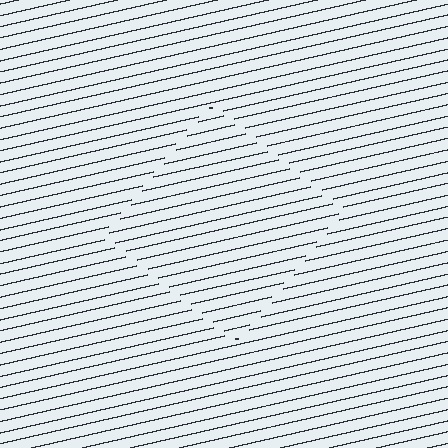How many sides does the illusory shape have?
4 sides — the line-ends trace a square.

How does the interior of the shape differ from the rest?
The interior of the shape contains the same grating, shifted by half a period — the contour is defined by the phase discontinuity where line-ends from the inner and outer gratings abut.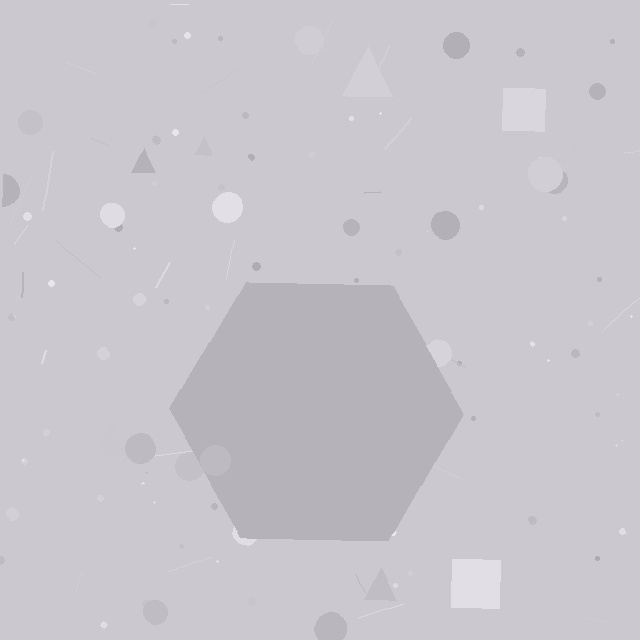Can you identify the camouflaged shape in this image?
The camouflaged shape is a hexagon.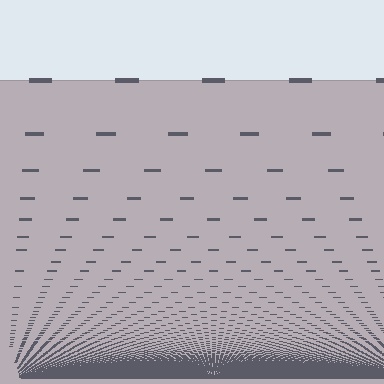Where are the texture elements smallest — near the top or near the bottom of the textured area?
Near the bottom.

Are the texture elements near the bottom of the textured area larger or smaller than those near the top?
Smaller. The gradient is inverted — elements near the bottom are smaller and denser.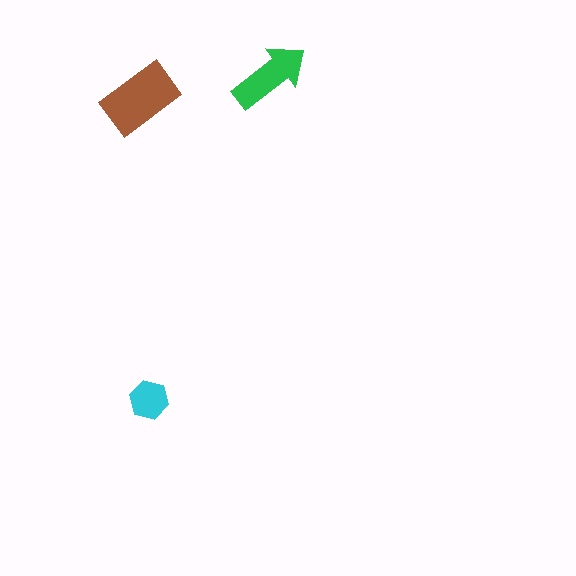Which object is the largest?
The brown rectangle.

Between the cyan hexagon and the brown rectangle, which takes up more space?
The brown rectangle.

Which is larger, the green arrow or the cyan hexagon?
The green arrow.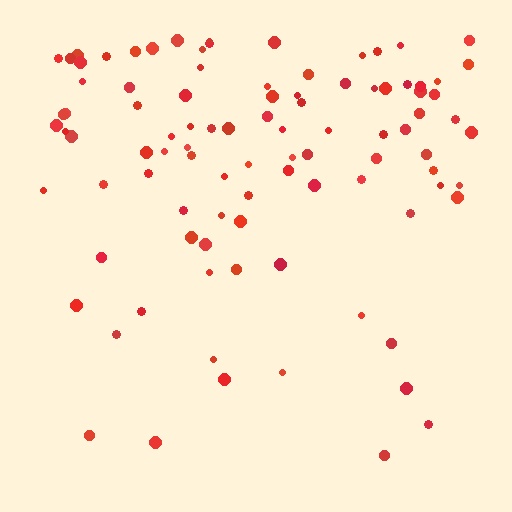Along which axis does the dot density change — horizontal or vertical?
Vertical.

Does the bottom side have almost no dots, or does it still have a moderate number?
Still a moderate number, just noticeably fewer than the top.